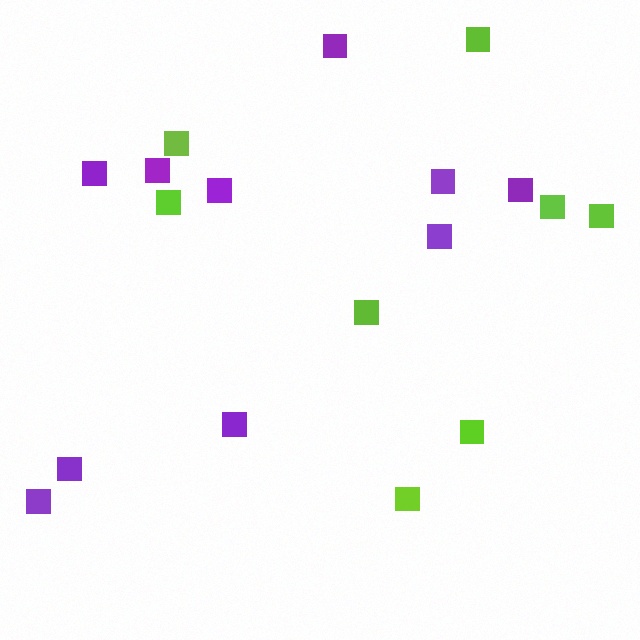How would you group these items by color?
There are 2 groups: one group of lime squares (8) and one group of purple squares (10).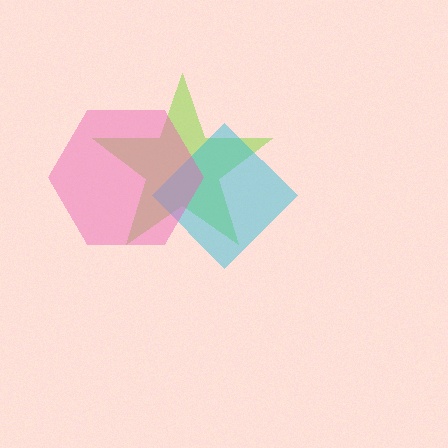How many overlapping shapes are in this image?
There are 3 overlapping shapes in the image.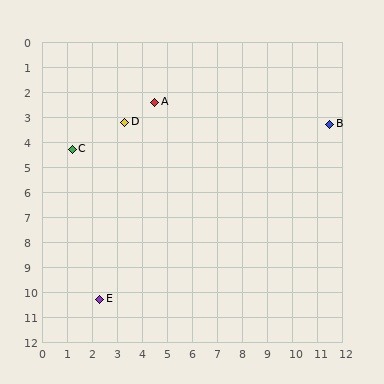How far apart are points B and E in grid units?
Points B and E are about 11.6 grid units apart.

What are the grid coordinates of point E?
Point E is at approximately (2.3, 10.3).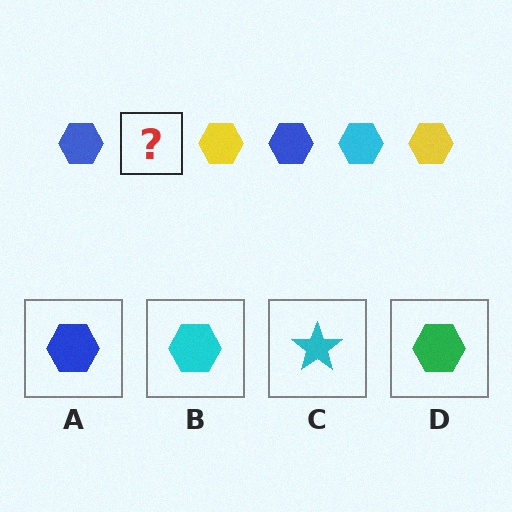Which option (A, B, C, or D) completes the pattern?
B.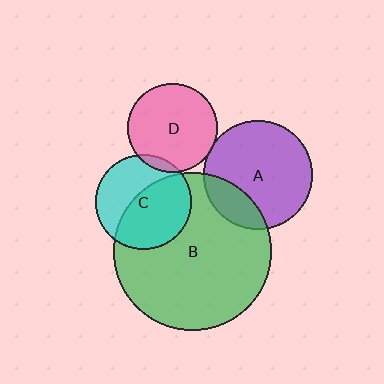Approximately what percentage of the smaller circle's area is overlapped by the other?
Approximately 55%.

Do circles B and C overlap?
Yes.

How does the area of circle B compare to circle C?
Approximately 2.7 times.